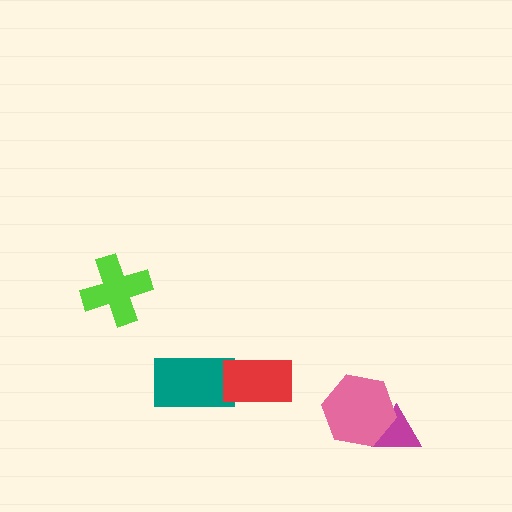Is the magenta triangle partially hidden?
Yes, it is partially covered by another shape.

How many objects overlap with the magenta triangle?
1 object overlaps with the magenta triangle.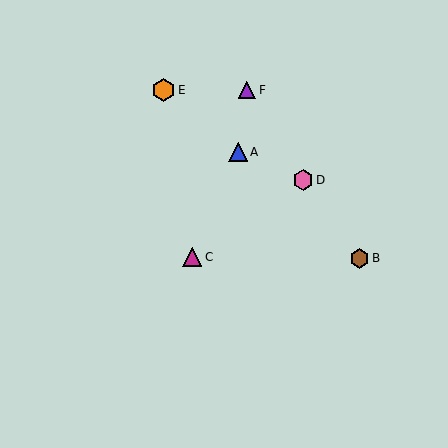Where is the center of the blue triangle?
The center of the blue triangle is at (238, 152).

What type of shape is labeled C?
Shape C is a magenta triangle.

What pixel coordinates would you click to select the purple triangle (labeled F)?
Click at (247, 90) to select the purple triangle F.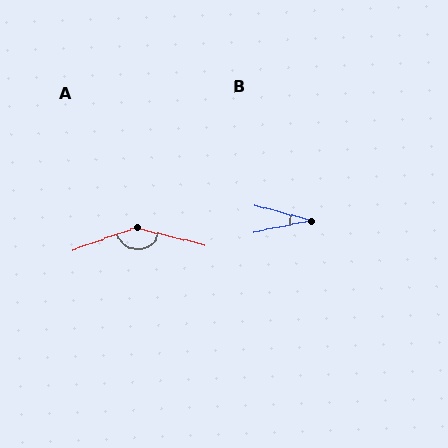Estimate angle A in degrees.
Approximately 147 degrees.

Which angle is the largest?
A, at approximately 147 degrees.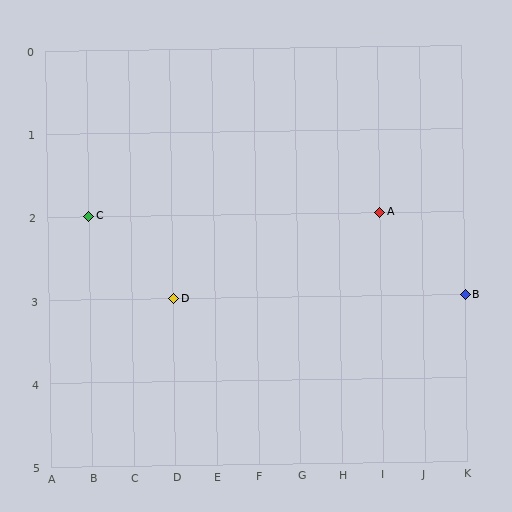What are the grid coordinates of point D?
Point D is at grid coordinates (D, 3).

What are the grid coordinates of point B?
Point B is at grid coordinates (K, 3).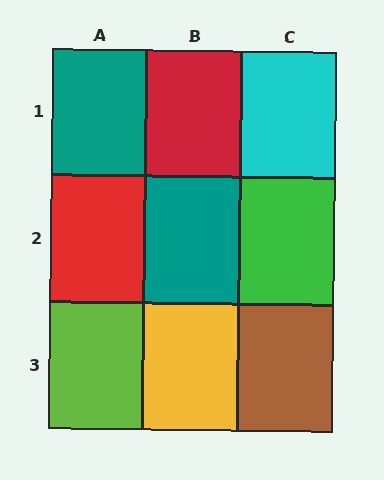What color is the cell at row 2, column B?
Teal.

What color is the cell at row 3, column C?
Brown.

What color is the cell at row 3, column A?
Lime.